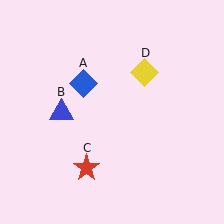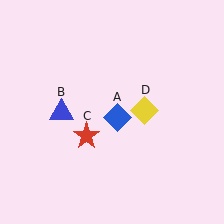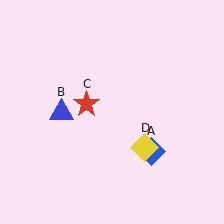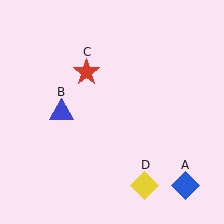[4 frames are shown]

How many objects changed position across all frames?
3 objects changed position: blue diamond (object A), red star (object C), yellow diamond (object D).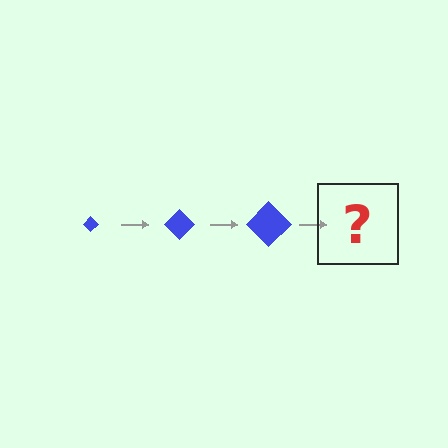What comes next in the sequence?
The next element should be a blue diamond, larger than the previous one.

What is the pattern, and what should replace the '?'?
The pattern is that the diamond gets progressively larger each step. The '?' should be a blue diamond, larger than the previous one.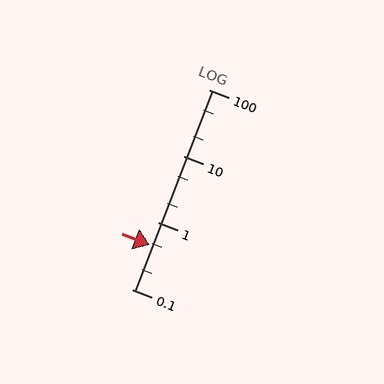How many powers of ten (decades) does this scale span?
The scale spans 3 decades, from 0.1 to 100.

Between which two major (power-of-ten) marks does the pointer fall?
The pointer is between 0.1 and 1.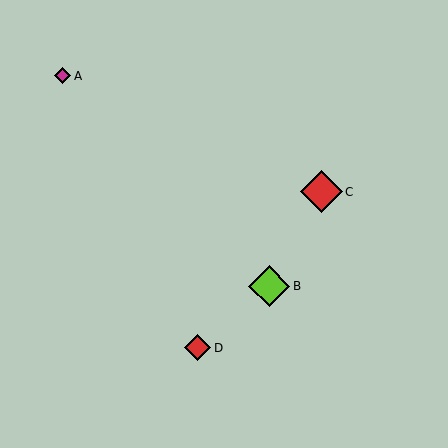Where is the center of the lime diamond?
The center of the lime diamond is at (269, 286).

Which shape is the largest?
The red diamond (labeled C) is the largest.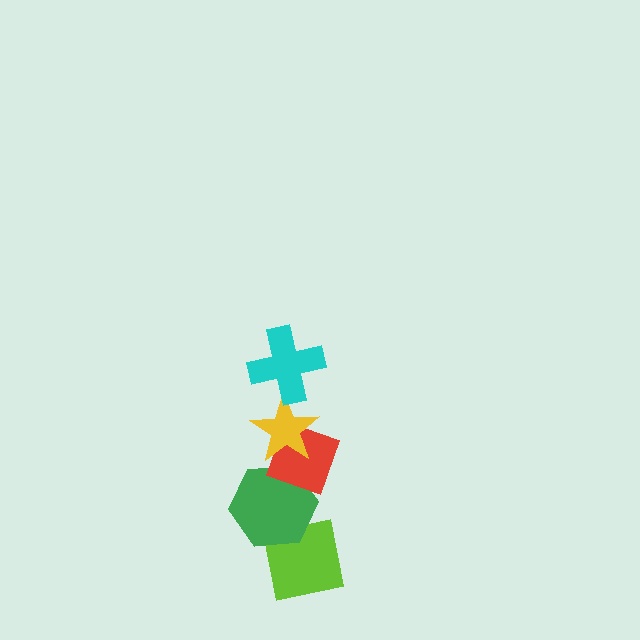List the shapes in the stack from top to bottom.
From top to bottom: the cyan cross, the yellow star, the red diamond, the green hexagon, the lime square.